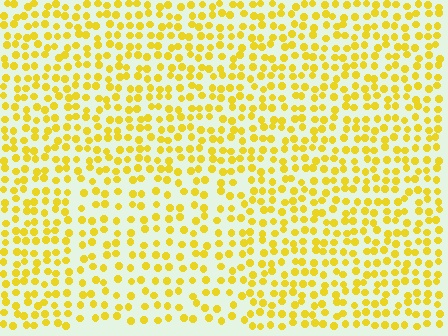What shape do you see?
I see a rectangle.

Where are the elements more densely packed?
The elements are more densely packed outside the rectangle boundary.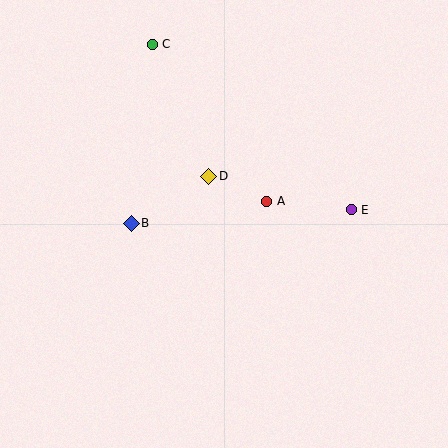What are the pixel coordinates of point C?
Point C is at (152, 44).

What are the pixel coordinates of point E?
Point E is at (351, 210).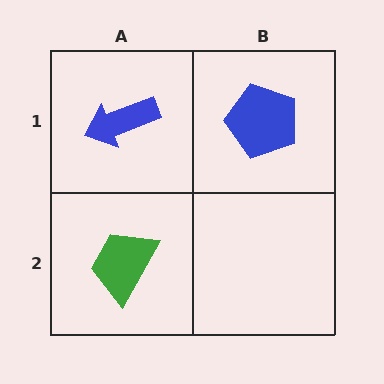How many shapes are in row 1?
2 shapes.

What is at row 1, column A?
A blue arrow.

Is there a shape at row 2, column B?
No, that cell is empty.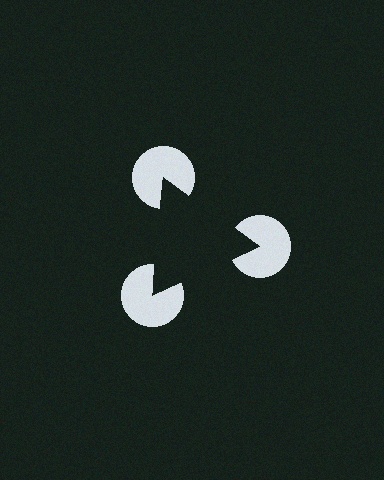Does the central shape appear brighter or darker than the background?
It typically appears slightly darker than the background, even though no actual brightness change is drawn.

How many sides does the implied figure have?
3 sides.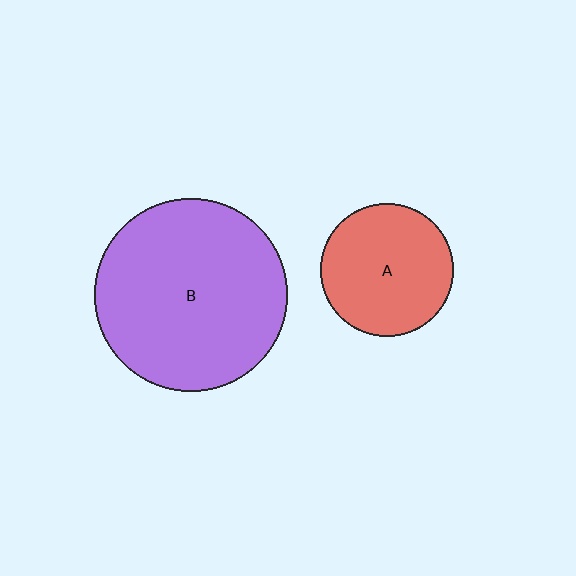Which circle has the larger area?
Circle B (purple).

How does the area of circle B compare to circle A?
Approximately 2.1 times.